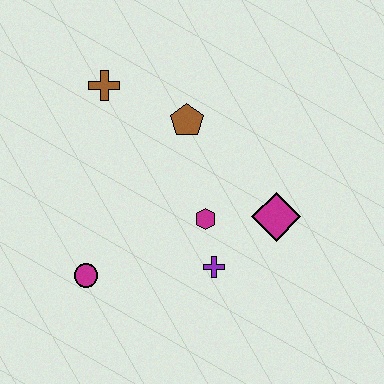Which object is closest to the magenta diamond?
The magenta hexagon is closest to the magenta diamond.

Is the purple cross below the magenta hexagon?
Yes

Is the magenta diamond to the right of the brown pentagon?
Yes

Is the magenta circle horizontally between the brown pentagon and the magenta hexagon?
No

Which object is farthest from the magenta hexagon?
The brown cross is farthest from the magenta hexagon.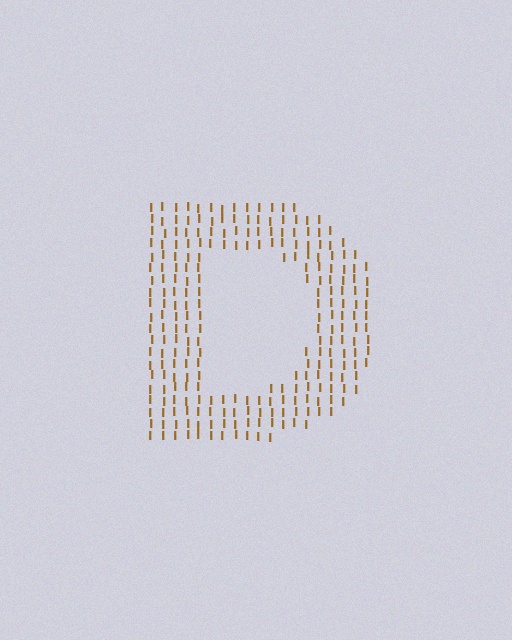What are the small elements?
The small elements are letter I's.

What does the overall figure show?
The overall figure shows the letter D.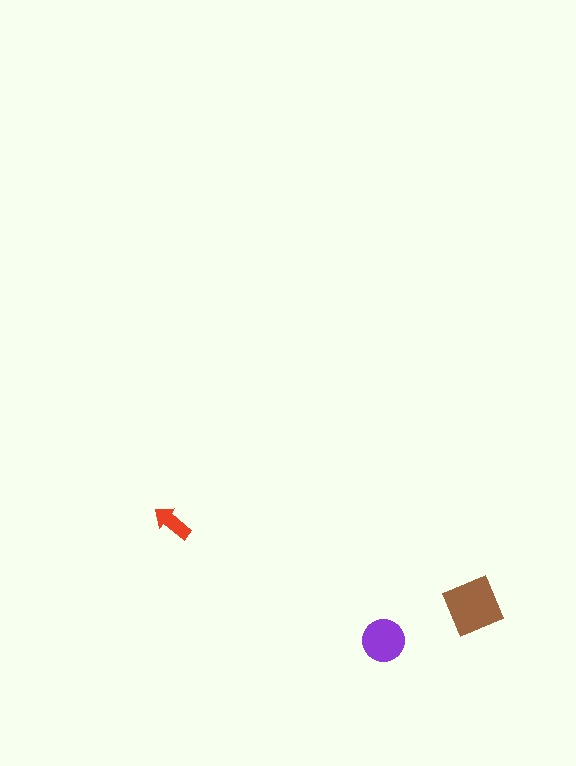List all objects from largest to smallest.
The brown diamond, the purple circle, the red arrow.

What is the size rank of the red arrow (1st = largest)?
3rd.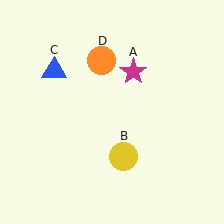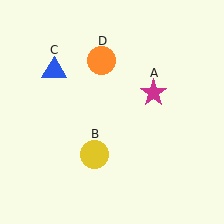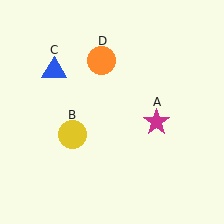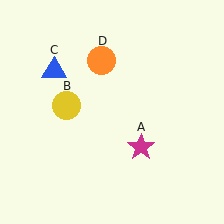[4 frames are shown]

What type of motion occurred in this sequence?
The magenta star (object A), yellow circle (object B) rotated clockwise around the center of the scene.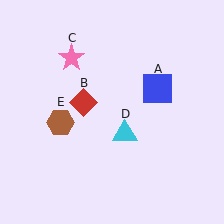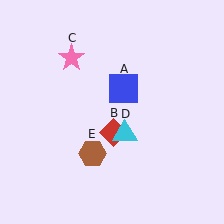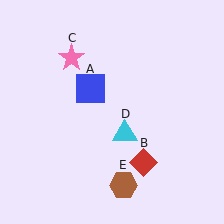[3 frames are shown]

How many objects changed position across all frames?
3 objects changed position: blue square (object A), red diamond (object B), brown hexagon (object E).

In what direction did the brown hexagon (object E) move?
The brown hexagon (object E) moved down and to the right.